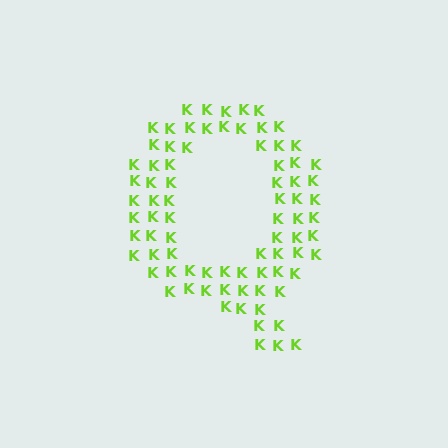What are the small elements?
The small elements are letter K's.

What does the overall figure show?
The overall figure shows the letter Q.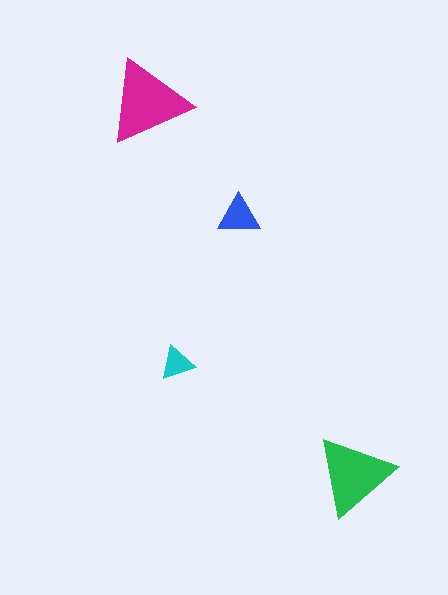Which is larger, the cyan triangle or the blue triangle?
The blue one.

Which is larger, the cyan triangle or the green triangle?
The green one.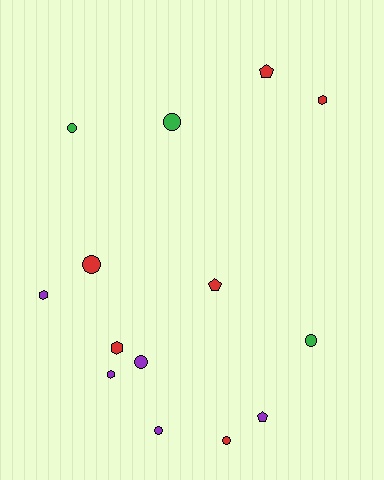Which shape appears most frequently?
Circle, with 7 objects.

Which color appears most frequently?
Red, with 6 objects.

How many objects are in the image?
There are 14 objects.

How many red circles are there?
There are 2 red circles.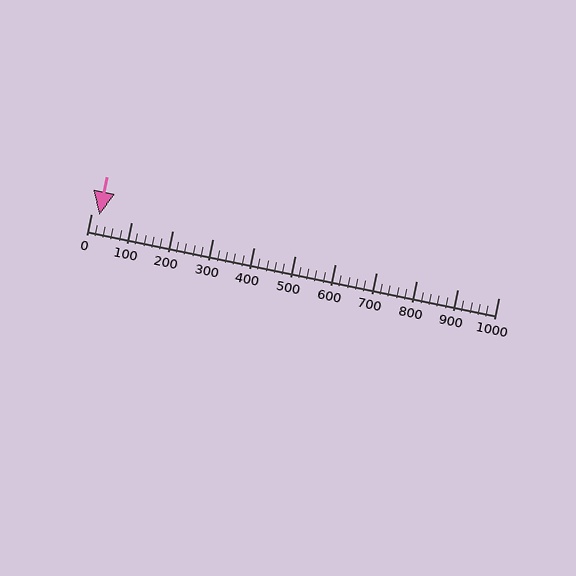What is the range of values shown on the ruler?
The ruler shows values from 0 to 1000.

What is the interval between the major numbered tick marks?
The major tick marks are spaced 100 units apart.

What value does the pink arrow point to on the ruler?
The pink arrow points to approximately 20.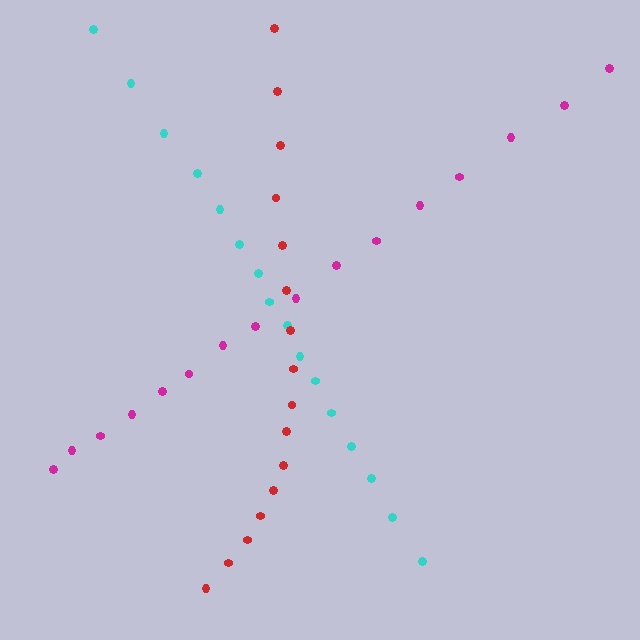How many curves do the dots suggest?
There are 3 distinct paths.